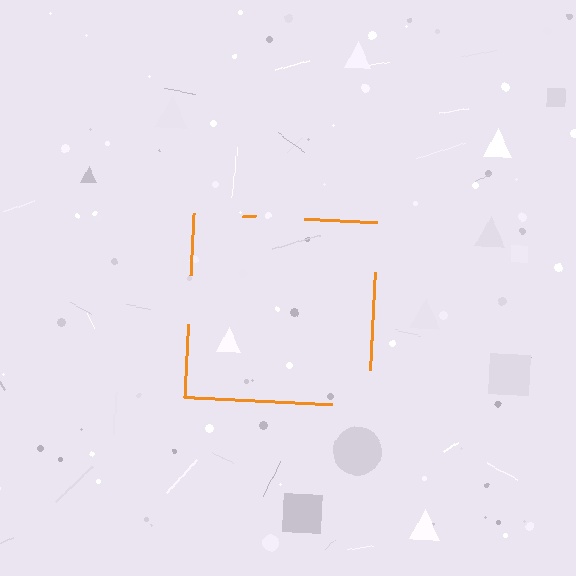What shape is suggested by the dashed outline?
The dashed outline suggests a square.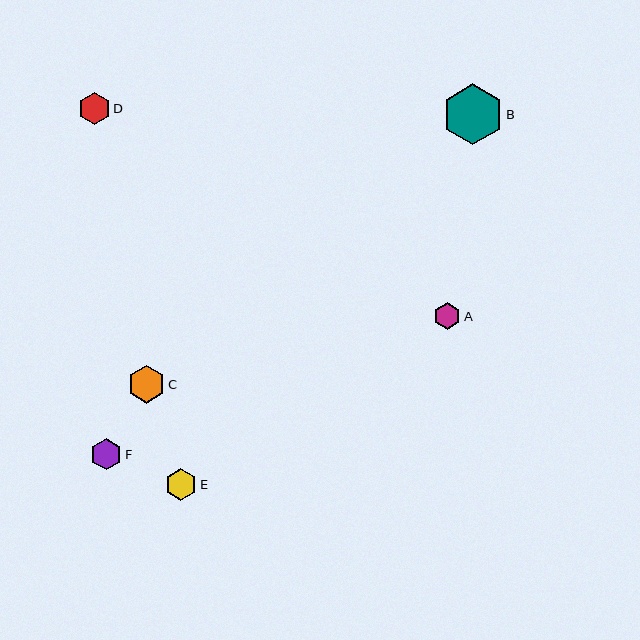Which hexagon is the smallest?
Hexagon A is the smallest with a size of approximately 27 pixels.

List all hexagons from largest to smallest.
From largest to smallest: B, C, E, D, F, A.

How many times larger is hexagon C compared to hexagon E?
Hexagon C is approximately 1.2 times the size of hexagon E.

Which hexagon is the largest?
Hexagon B is the largest with a size of approximately 61 pixels.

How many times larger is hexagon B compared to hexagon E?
Hexagon B is approximately 1.9 times the size of hexagon E.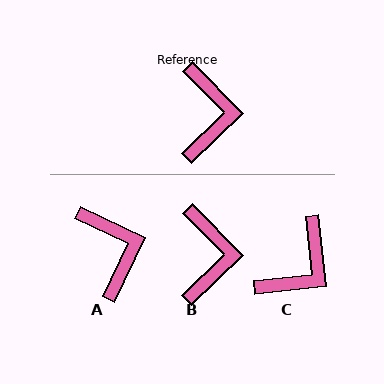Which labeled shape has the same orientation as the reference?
B.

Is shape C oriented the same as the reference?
No, it is off by about 38 degrees.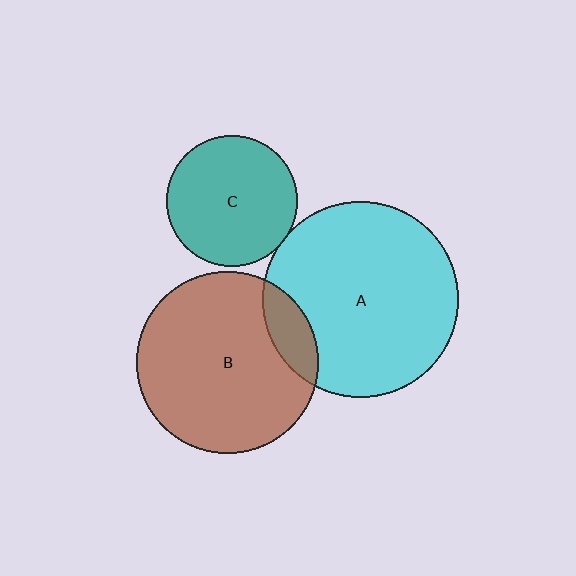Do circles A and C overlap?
Yes.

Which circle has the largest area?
Circle A (cyan).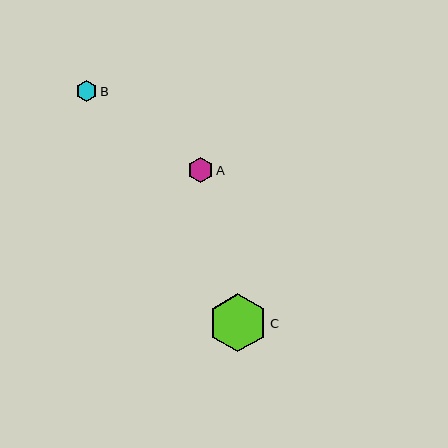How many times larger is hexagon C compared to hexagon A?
Hexagon C is approximately 2.3 times the size of hexagon A.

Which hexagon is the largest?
Hexagon C is the largest with a size of approximately 58 pixels.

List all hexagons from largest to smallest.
From largest to smallest: C, A, B.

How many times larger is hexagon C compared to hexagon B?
Hexagon C is approximately 2.7 times the size of hexagon B.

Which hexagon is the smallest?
Hexagon B is the smallest with a size of approximately 21 pixels.